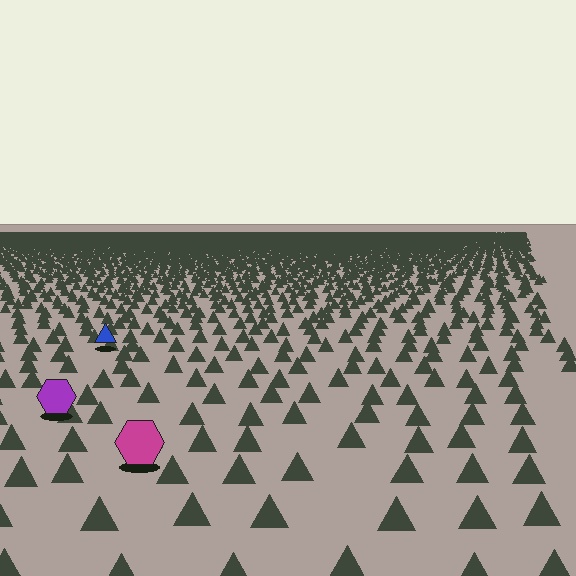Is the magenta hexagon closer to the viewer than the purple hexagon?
Yes. The magenta hexagon is closer — you can tell from the texture gradient: the ground texture is coarser near it.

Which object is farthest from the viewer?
The blue triangle is farthest from the viewer. It appears smaller and the ground texture around it is denser.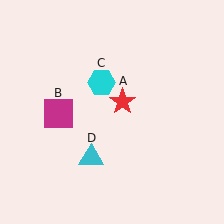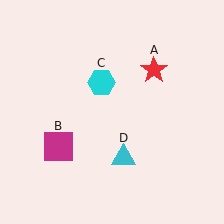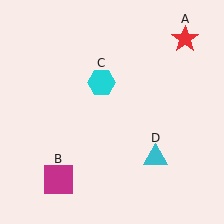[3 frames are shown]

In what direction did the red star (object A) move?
The red star (object A) moved up and to the right.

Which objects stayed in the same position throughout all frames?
Cyan hexagon (object C) remained stationary.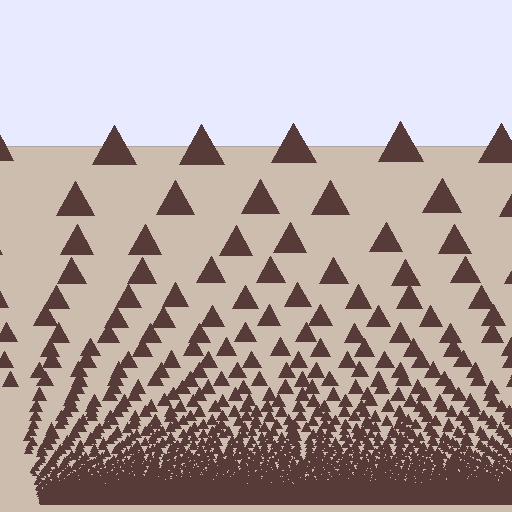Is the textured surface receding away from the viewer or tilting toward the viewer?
The surface appears to tilt toward the viewer. Texture elements get larger and sparser toward the top.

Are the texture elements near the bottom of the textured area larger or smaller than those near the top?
Smaller. The gradient is inverted — elements near the bottom are smaller and denser.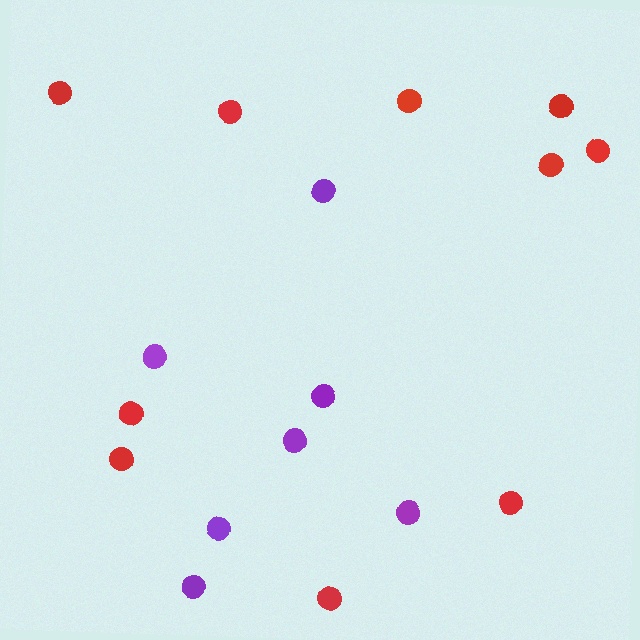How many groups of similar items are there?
There are 2 groups: one group of red circles (10) and one group of purple circles (7).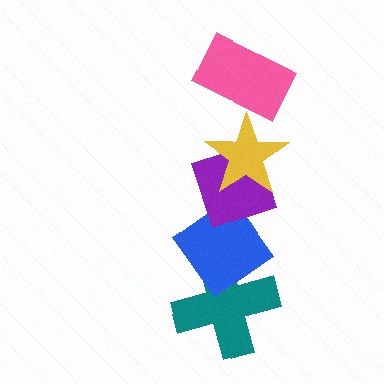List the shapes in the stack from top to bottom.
From top to bottom: the pink rectangle, the yellow star, the purple diamond, the blue diamond, the teal cross.